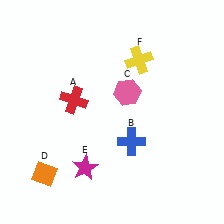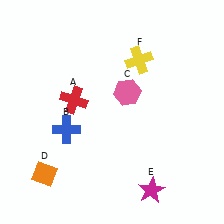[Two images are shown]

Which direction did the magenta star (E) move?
The magenta star (E) moved right.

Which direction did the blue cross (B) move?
The blue cross (B) moved left.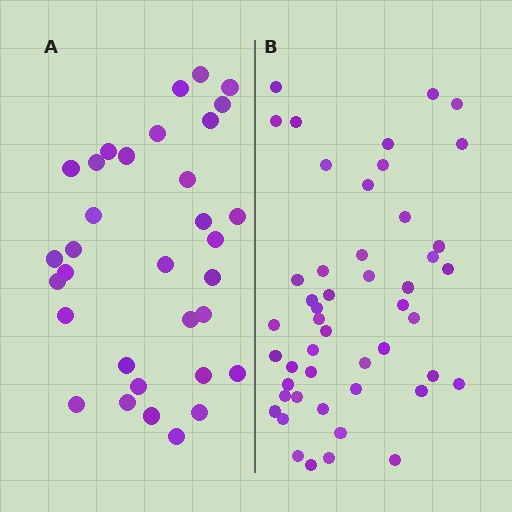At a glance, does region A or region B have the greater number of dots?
Region B (the right region) has more dots.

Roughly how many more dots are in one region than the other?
Region B has approximately 15 more dots than region A.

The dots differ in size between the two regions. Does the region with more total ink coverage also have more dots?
No. Region A has more total ink coverage because its dots are larger, but region B actually contains more individual dots. Total area can be misleading — the number of items is what matters here.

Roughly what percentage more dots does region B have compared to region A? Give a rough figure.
About 45% more.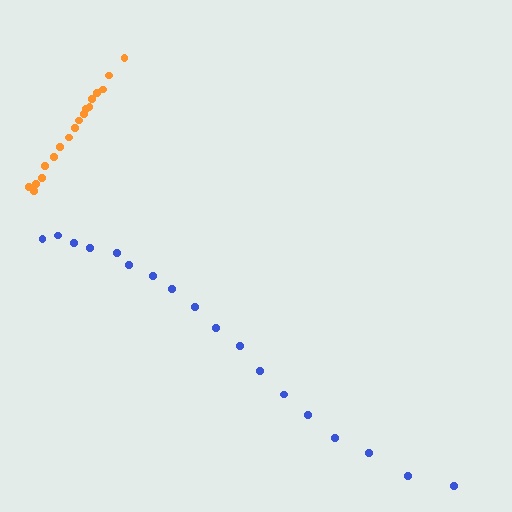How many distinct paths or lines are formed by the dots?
There are 2 distinct paths.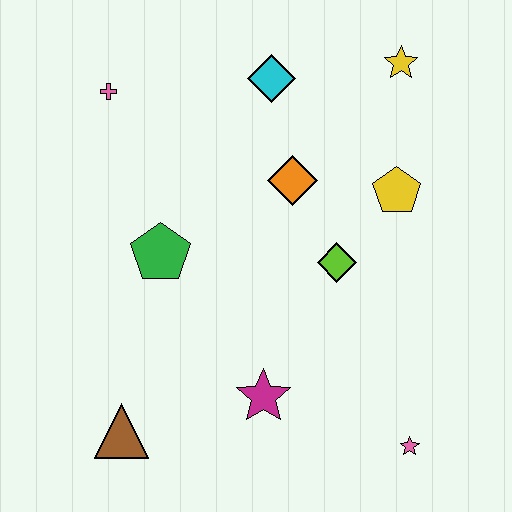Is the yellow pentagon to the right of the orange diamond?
Yes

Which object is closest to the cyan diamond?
The orange diamond is closest to the cyan diamond.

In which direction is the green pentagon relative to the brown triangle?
The green pentagon is above the brown triangle.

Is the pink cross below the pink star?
No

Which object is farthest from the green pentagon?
The pink star is farthest from the green pentagon.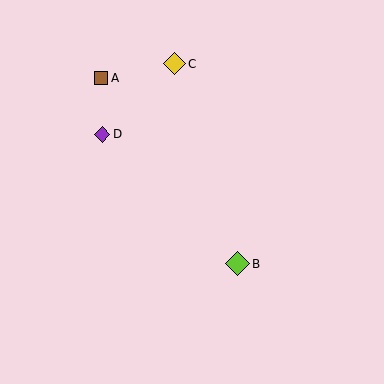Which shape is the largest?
The lime diamond (labeled B) is the largest.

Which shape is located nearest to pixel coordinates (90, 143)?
The purple diamond (labeled D) at (102, 134) is nearest to that location.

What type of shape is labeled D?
Shape D is a purple diamond.